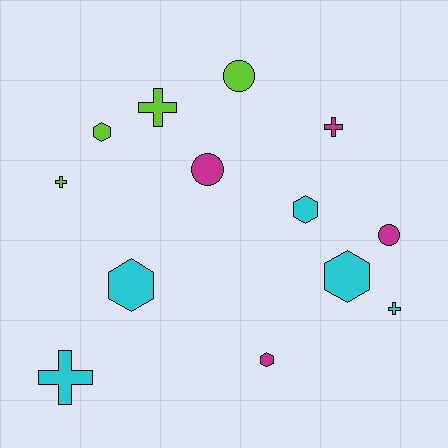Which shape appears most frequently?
Cross, with 5 objects.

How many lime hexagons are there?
There is 1 lime hexagon.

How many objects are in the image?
There are 13 objects.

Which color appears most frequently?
Cyan, with 5 objects.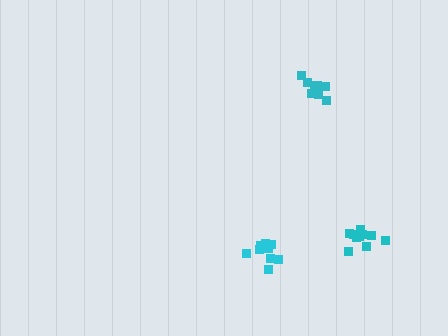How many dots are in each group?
Group 1: 10 dots, Group 2: 10 dots, Group 3: 10 dots (30 total).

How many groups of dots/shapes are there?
There are 3 groups.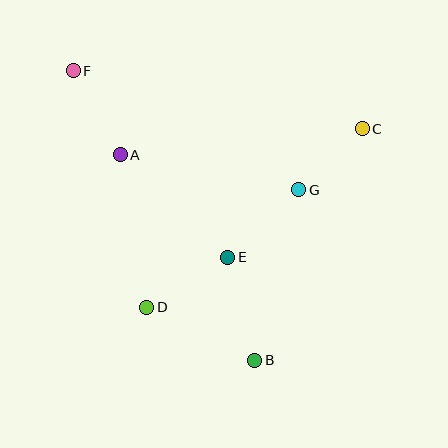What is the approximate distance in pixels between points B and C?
The distance between B and C is approximately 255 pixels.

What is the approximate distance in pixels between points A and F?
The distance between A and F is approximately 96 pixels.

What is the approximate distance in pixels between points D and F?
The distance between D and F is approximately 247 pixels.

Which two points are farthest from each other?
Points B and F are farthest from each other.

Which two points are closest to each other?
Points C and G are closest to each other.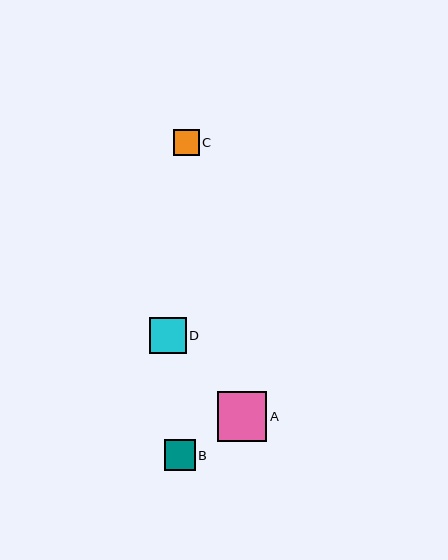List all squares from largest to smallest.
From largest to smallest: A, D, B, C.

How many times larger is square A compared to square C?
Square A is approximately 1.9 times the size of square C.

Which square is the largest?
Square A is the largest with a size of approximately 49 pixels.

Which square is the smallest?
Square C is the smallest with a size of approximately 26 pixels.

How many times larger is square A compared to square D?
Square A is approximately 1.4 times the size of square D.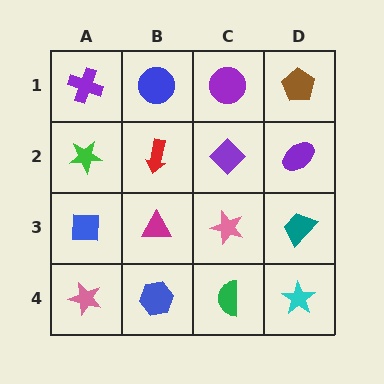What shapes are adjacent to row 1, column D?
A purple ellipse (row 2, column D), a purple circle (row 1, column C).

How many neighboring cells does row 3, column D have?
3.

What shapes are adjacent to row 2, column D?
A brown pentagon (row 1, column D), a teal trapezoid (row 3, column D), a purple diamond (row 2, column C).